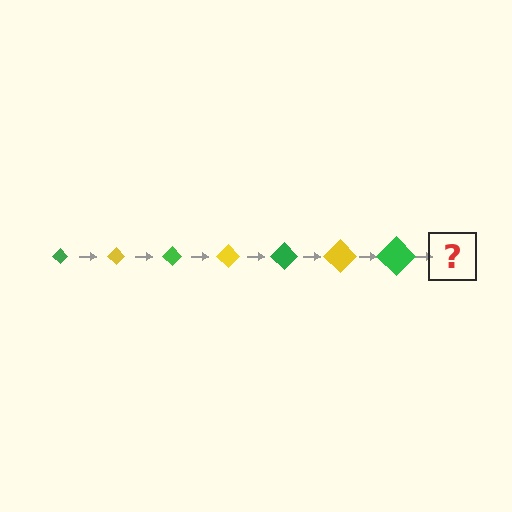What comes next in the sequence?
The next element should be a yellow diamond, larger than the previous one.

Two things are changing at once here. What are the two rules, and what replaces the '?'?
The two rules are that the diamond grows larger each step and the color cycles through green and yellow. The '?' should be a yellow diamond, larger than the previous one.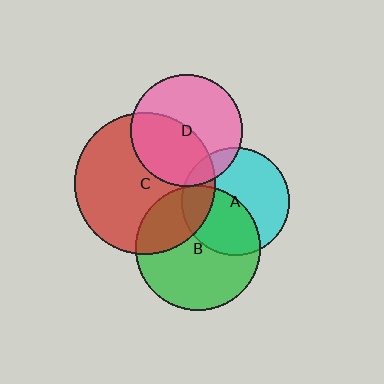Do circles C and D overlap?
Yes.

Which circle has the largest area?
Circle C (red).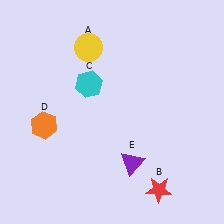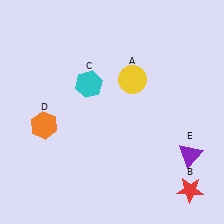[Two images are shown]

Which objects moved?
The objects that moved are: the yellow circle (A), the red star (B), the purple triangle (E).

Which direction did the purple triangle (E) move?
The purple triangle (E) moved right.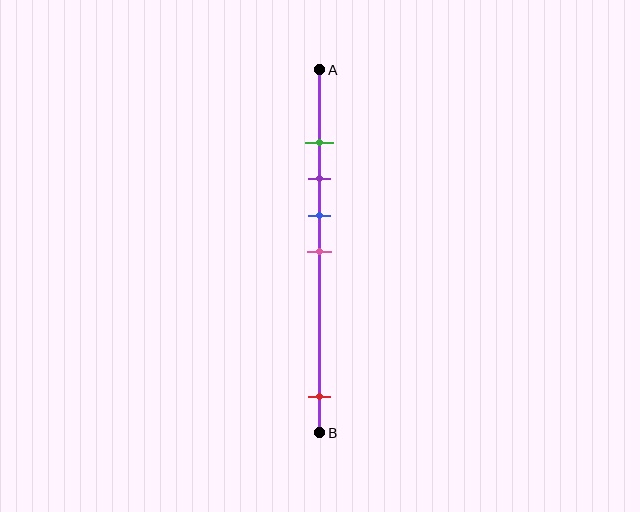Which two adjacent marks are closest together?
The green and purple marks are the closest adjacent pair.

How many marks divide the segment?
There are 5 marks dividing the segment.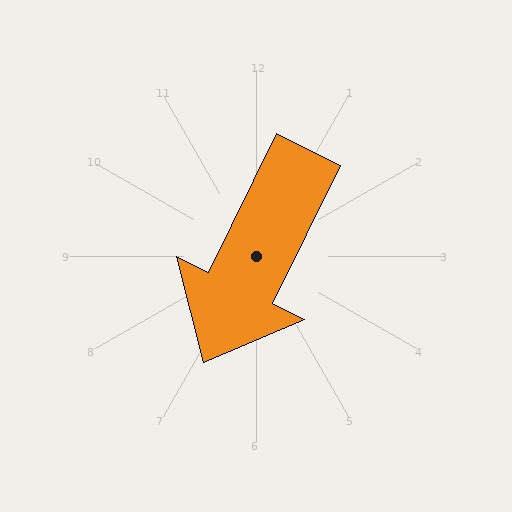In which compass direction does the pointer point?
Southwest.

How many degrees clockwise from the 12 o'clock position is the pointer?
Approximately 206 degrees.